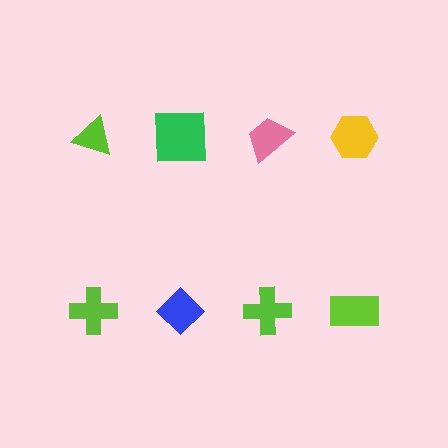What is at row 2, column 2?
A blue diamond.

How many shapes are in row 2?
4 shapes.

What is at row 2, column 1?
A lime cross.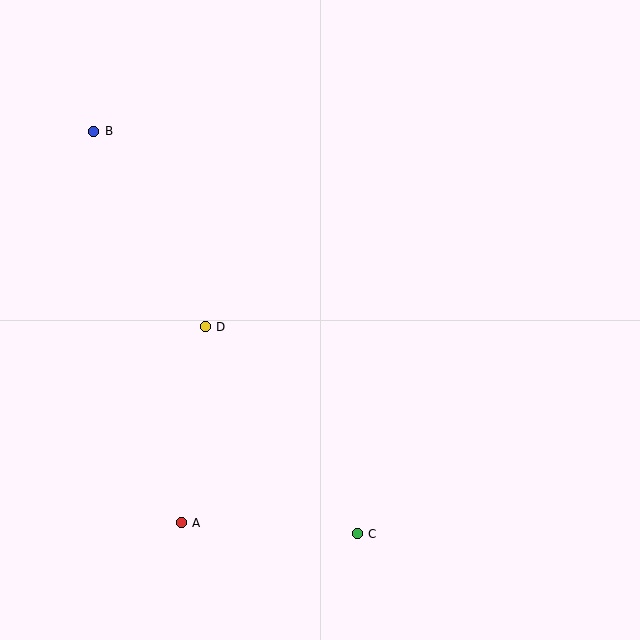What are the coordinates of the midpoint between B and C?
The midpoint between B and C is at (226, 332).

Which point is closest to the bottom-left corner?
Point A is closest to the bottom-left corner.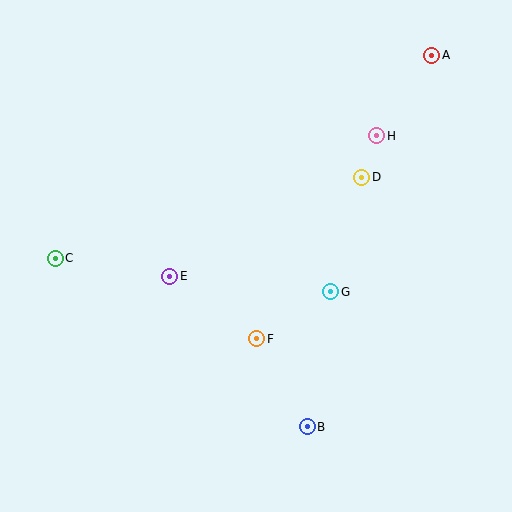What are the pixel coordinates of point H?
Point H is at (377, 136).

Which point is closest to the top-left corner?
Point C is closest to the top-left corner.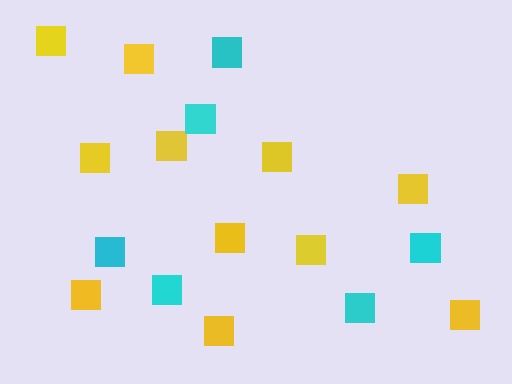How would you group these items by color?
There are 2 groups: one group of yellow squares (11) and one group of cyan squares (6).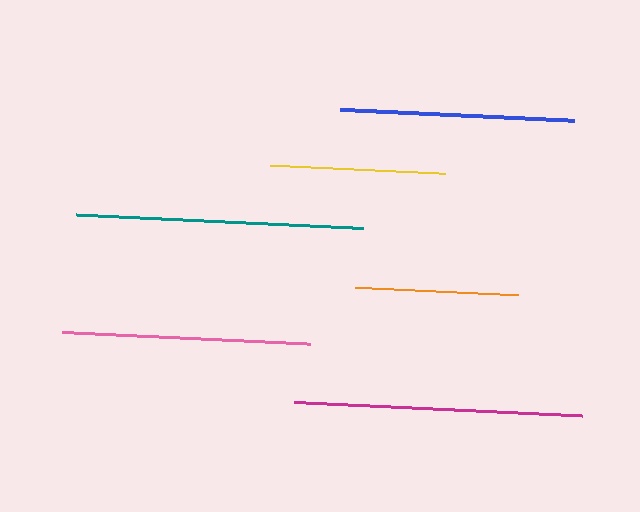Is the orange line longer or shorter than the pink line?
The pink line is longer than the orange line.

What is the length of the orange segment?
The orange segment is approximately 164 pixels long.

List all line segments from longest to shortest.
From longest to shortest: teal, magenta, pink, blue, yellow, orange.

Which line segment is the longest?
The teal line is the longest at approximately 288 pixels.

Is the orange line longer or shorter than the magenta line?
The magenta line is longer than the orange line.